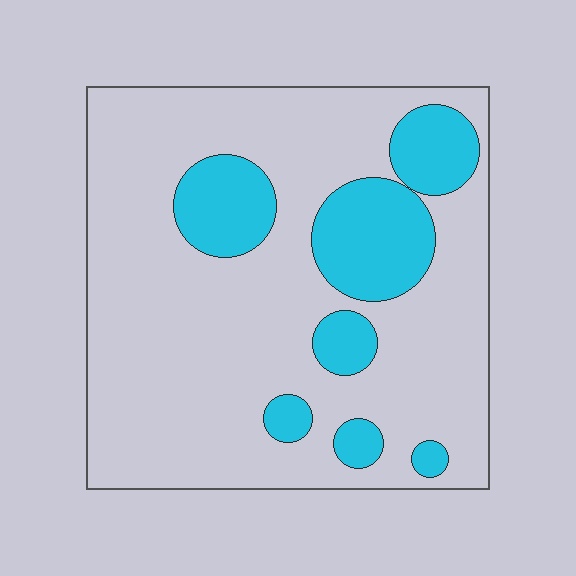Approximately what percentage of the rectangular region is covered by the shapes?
Approximately 20%.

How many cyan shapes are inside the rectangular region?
7.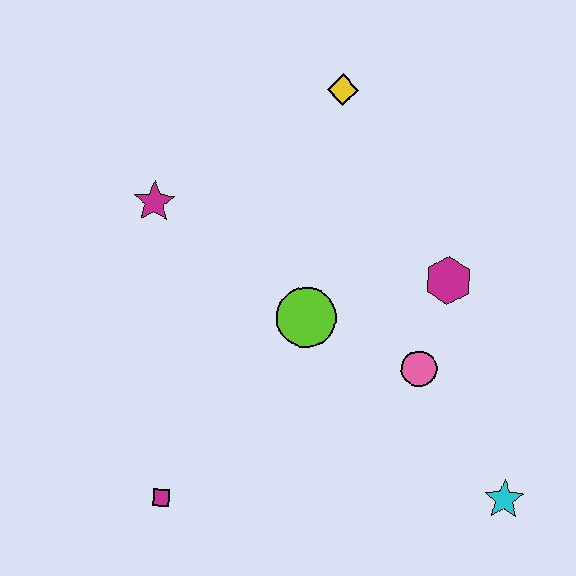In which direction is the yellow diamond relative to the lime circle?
The yellow diamond is above the lime circle.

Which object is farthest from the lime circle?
The cyan star is farthest from the lime circle.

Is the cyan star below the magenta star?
Yes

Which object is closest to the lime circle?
The pink circle is closest to the lime circle.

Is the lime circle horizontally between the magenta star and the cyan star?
Yes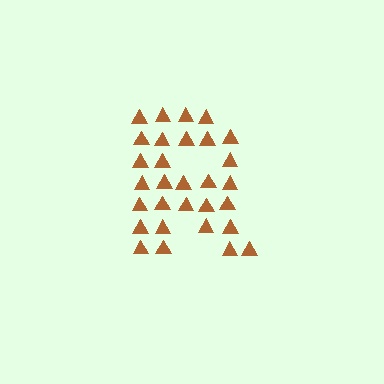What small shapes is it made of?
It is made of small triangles.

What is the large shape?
The large shape is the letter R.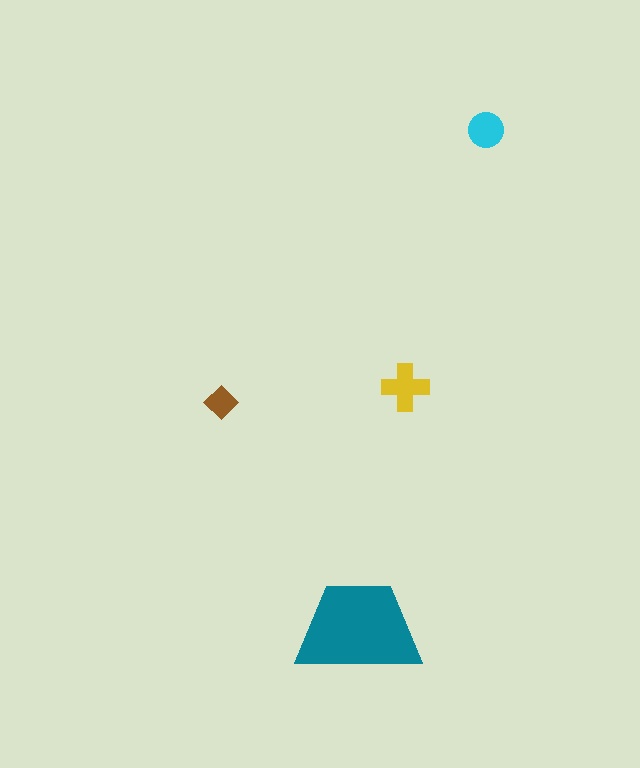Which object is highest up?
The cyan circle is topmost.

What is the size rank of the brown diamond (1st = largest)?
4th.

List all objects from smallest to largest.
The brown diamond, the cyan circle, the yellow cross, the teal trapezoid.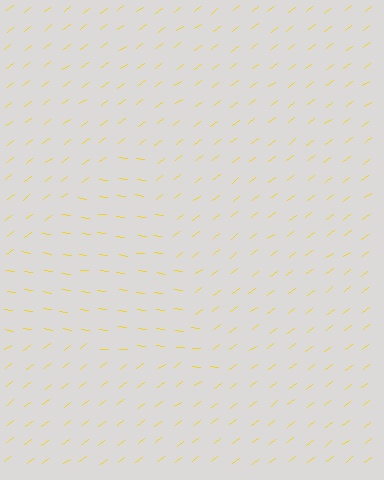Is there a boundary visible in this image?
Yes, there is a texture boundary formed by a change in line orientation.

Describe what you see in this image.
The image is filled with small yellow line segments. A triangle region in the image has lines oriented differently from the surrounding lines, creating a visible texture boundary.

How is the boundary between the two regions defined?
The boundary is defined purely by a change in line orientation (approximately 45 degrees difference). All lines are the same color and thickness.